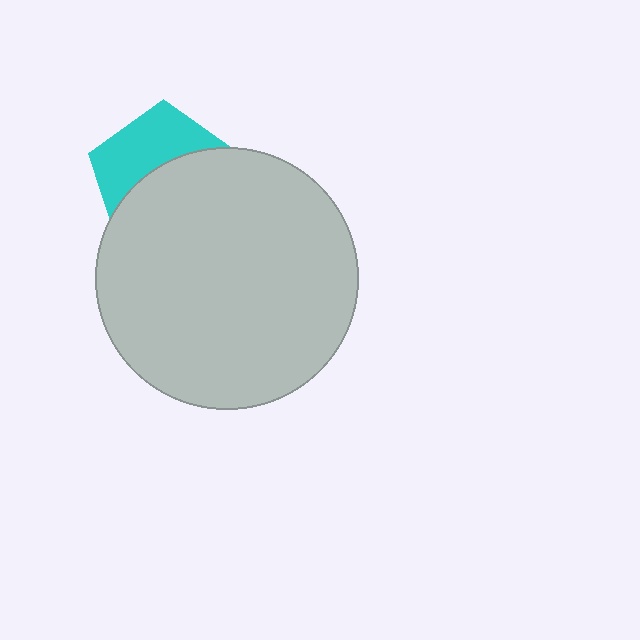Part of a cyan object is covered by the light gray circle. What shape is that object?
It is a pentagon.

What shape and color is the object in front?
The object in front is a light gray circle.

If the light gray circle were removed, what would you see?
You would see the complete cyan pentagon.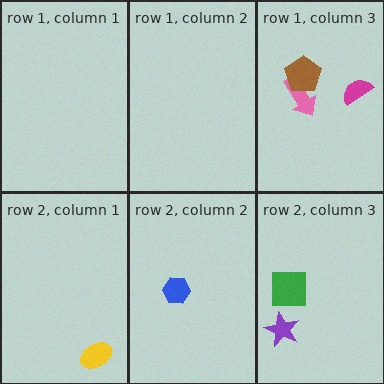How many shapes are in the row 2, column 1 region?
1.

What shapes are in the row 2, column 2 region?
The blue hexagon.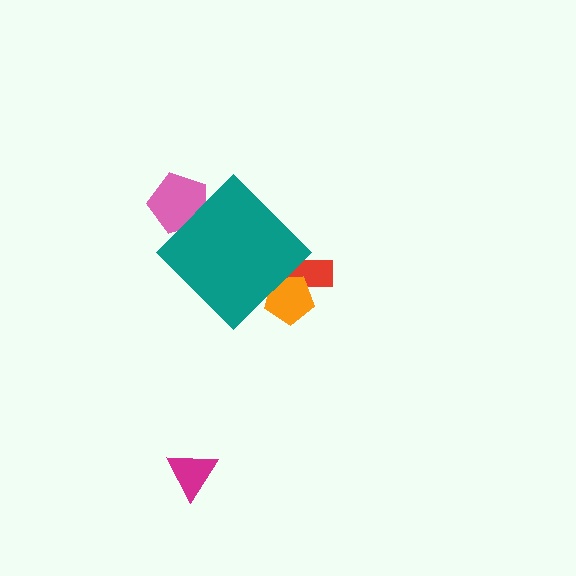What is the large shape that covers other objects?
A teal diamond.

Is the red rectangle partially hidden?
Yes, the red rectangle is partially hidden behind the teal diamond.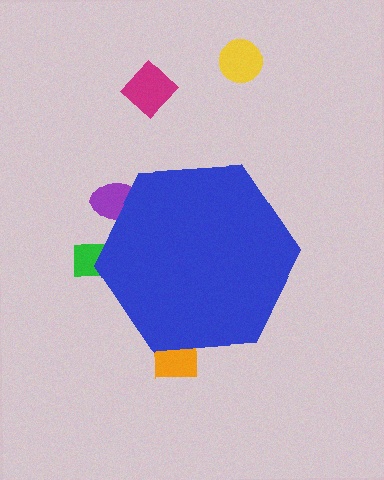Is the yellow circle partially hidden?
No, the yellow circle is fully visible.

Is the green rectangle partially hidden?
Yes, the green rectangle is partially hidden behind the blue hexagon.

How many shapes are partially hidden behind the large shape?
3 shapes are partially hidden.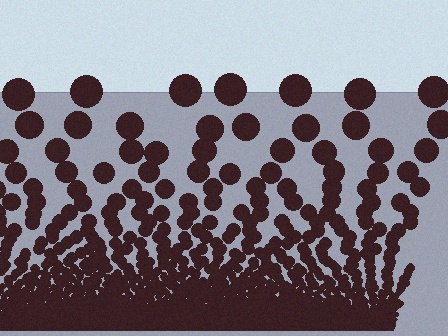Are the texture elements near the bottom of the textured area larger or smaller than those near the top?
Smaller. The gradient is inverted — elements near the bottom are smaller and denser.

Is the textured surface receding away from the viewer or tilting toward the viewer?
The surface appears to tilt toward the viewer. Texture elements get larger and sparser toward the top.